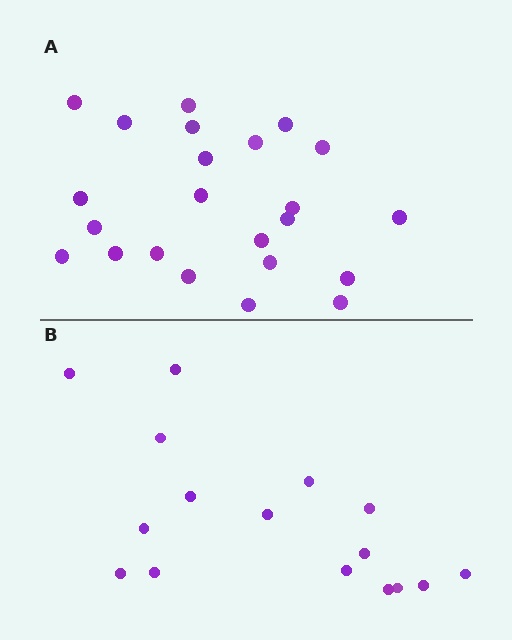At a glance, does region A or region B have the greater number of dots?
Region A (the top region) has more dots.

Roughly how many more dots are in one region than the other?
Region A has roughly 8 or so more dots than region B.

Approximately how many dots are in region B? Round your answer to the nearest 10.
About 20 dots. (The exact count is 16, which rounds to 20.)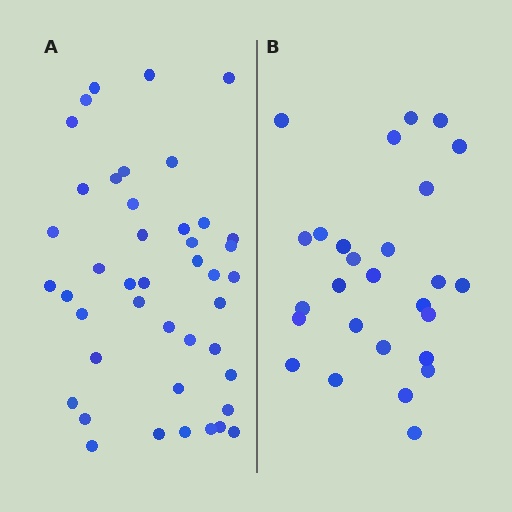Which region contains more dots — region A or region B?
Region A (the left region) has more dots.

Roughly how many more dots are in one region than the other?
Region A has approximately 15 more dots than region B.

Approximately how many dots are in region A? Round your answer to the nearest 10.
About 40 dots. (The exact count is 43, which rounds to 40.)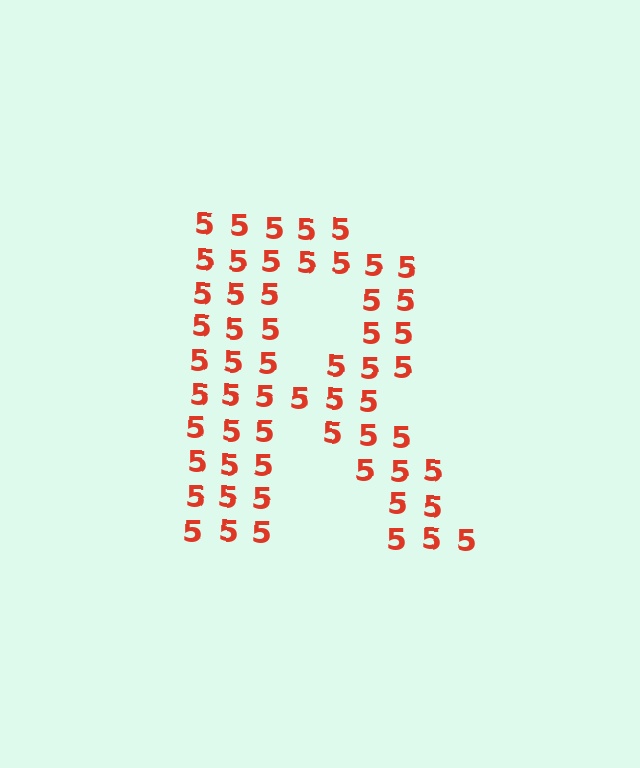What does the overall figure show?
The overall figure shows the letter R.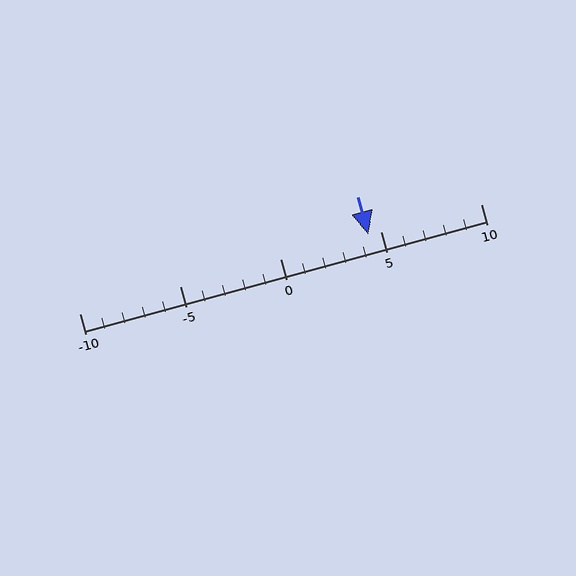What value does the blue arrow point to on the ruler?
The blue arrow points to approximately 4.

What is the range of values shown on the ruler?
The ruler shows values from -10 to 10.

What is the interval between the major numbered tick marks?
The major tick marks are spaced 5 units apart.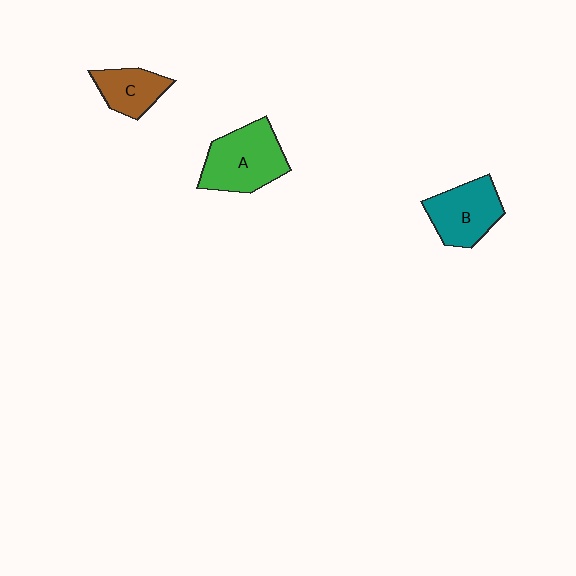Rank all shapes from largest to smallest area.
From largest to smallest: A (green), B (teal), C (brown).